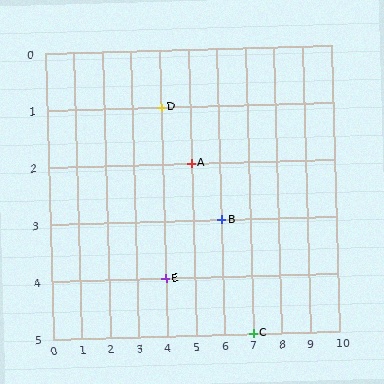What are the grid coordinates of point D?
Point D is at grid coordinates (4, 1).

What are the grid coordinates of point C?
Point C is at grid coordinates (7, 5).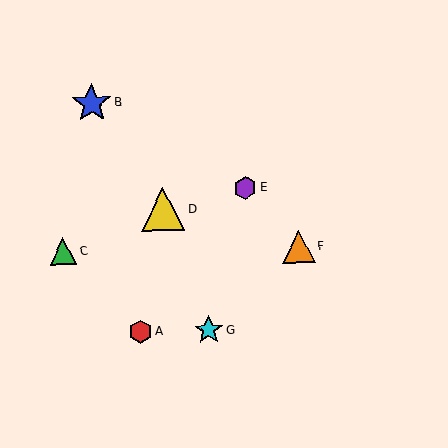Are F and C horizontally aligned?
Yes, both are at y≈247.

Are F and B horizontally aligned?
No, F is at y≈247 and B is at y≈103.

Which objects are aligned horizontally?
Objects C, F are aligned horizontally.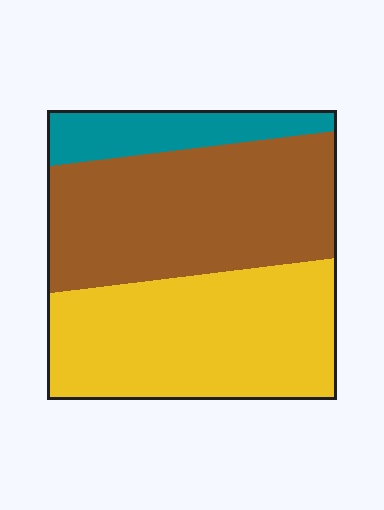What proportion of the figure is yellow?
Yellow covers 43% of the figure.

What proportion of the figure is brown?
Brown covers around 45% of the figure.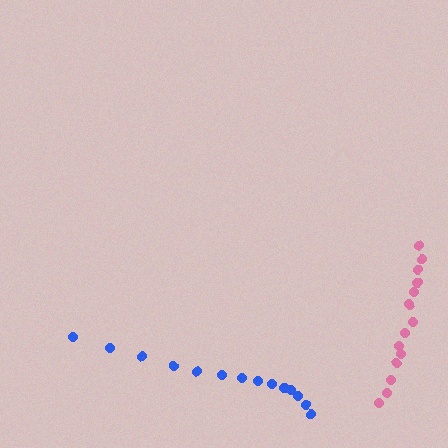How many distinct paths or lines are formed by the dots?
There are 2 distinct paths.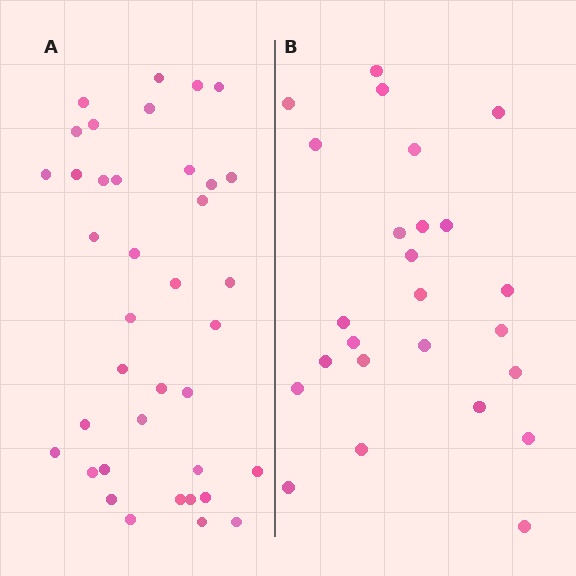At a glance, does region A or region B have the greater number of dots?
Region A (the left region) has more dots.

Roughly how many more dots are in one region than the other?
Region A has approximately 15 more dots than region B.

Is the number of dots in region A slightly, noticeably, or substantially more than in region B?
Region A has substantially more. The ratio is roughly 1.5 to 1.